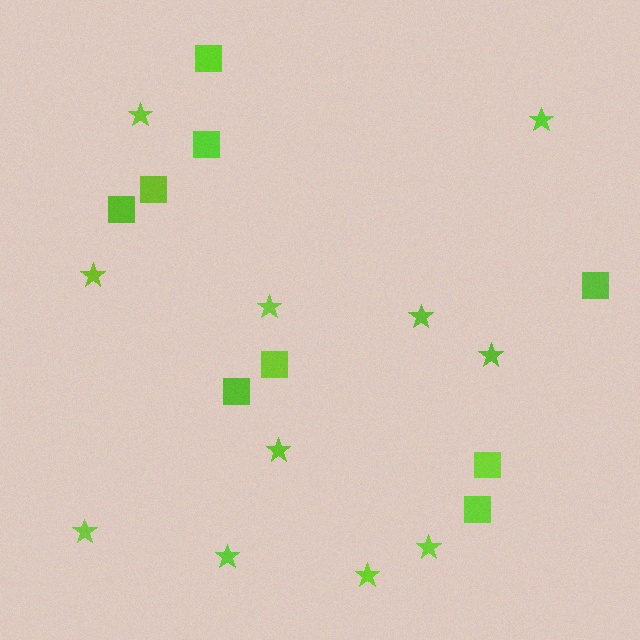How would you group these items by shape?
There are 2 groups: one group of squares (9) and one group of stars (11).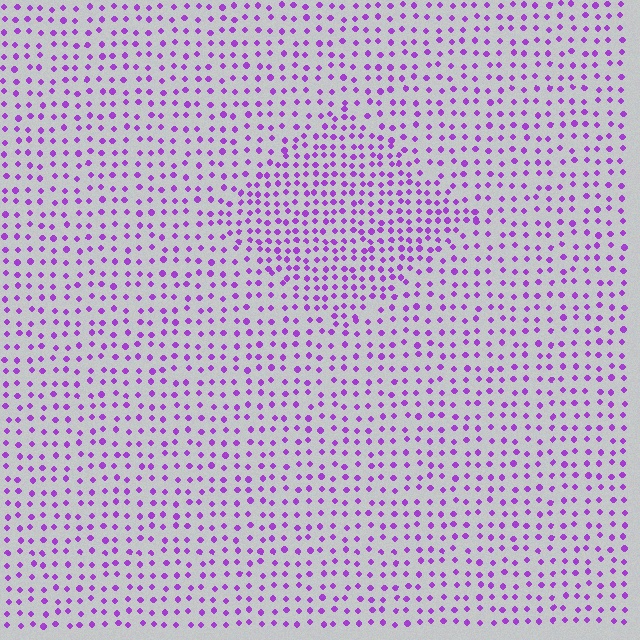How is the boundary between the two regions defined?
The boundary is defined by a change in element density (approximately 1.6x ratio). All elements are the same color, size, and shape.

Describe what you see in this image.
The image contains small purple elements arranged at two different densities. A diamond-shaped region is visible where the elements are more densely packed than the surrounding area.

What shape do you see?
I see a diamond.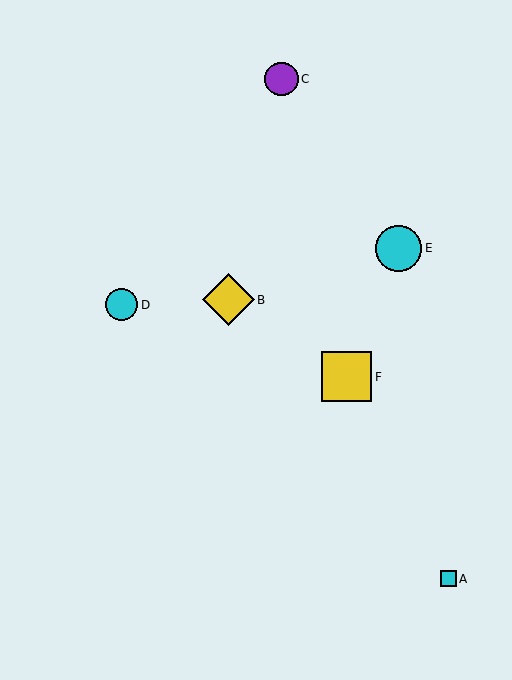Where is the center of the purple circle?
The center of the purple circle is at (282, 79).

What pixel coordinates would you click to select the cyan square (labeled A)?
Click at (448, 579) to select the cyan square A.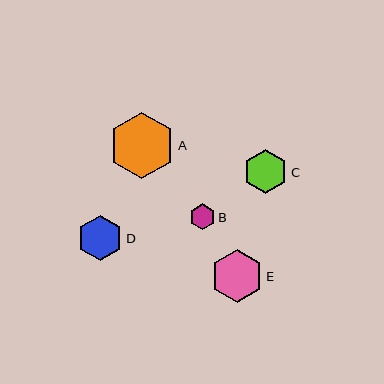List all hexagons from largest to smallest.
From largest to smallest: A, E, D, C, B.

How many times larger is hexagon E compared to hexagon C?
Hexagon E is approximately 1.2 times the size of hexagon C.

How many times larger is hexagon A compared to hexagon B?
Hexagon A is approximately 2.6 times the size of hexagon B.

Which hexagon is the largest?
Hexagon A is the largest with a size of approximately 67 pixels.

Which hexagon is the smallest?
Hexagon B is the smallest with a size of approximately 26 pixels.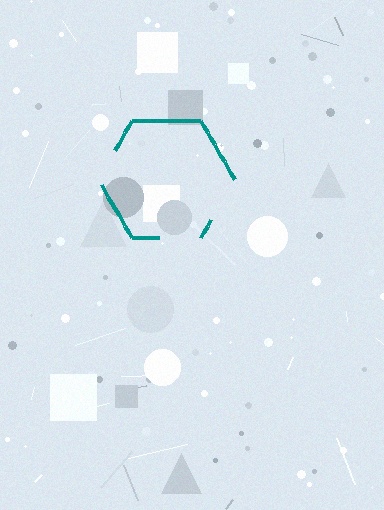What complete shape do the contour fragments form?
The contour fragments form a hexagon.